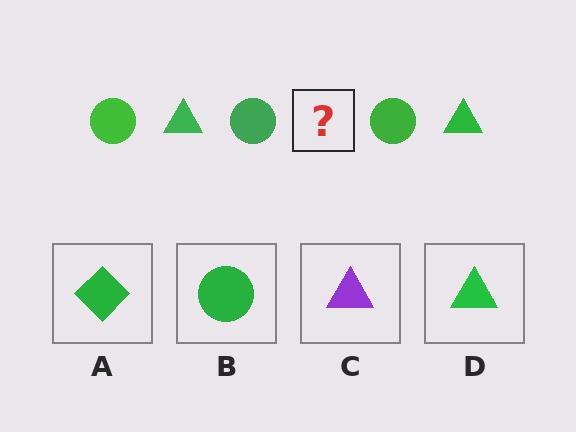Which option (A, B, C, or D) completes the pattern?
D.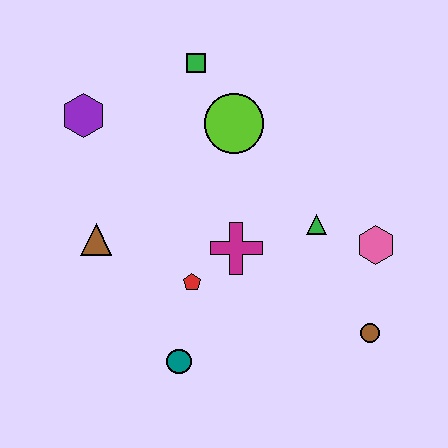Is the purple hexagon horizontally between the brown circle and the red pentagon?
No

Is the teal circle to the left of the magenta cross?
Yes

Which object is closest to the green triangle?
The pink hexagon is closest to the green triangle.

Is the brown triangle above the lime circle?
No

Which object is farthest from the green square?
The brown circle is farthest from the green square.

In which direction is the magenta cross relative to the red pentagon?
The magenta cross is to the right of the red pentagon.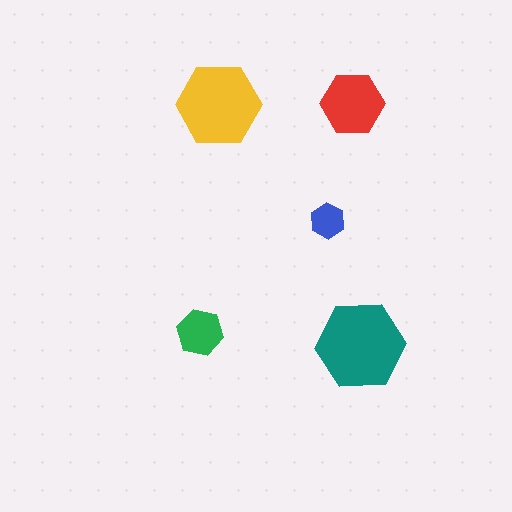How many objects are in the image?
There are 5 objects in the image.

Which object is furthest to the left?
The green hexagon is leftmost.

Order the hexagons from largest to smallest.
the teal one, the yellow one, the red one, the green one, the blue one.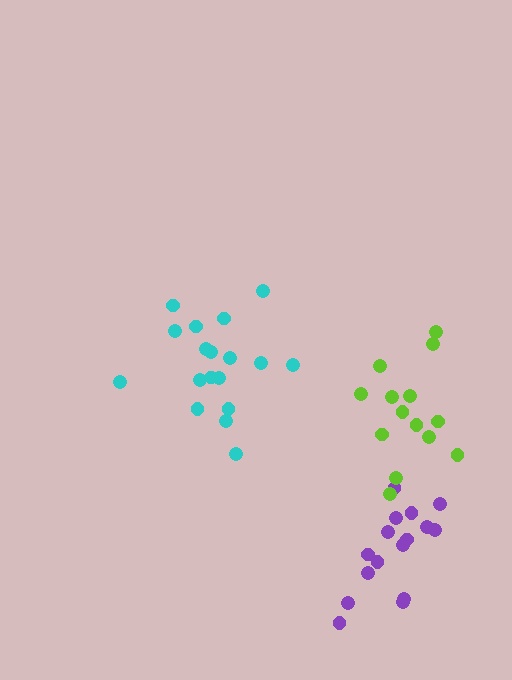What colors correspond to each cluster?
The clusters are colored: purple, cyan, lime.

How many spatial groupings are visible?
There are 3 spatial groupings.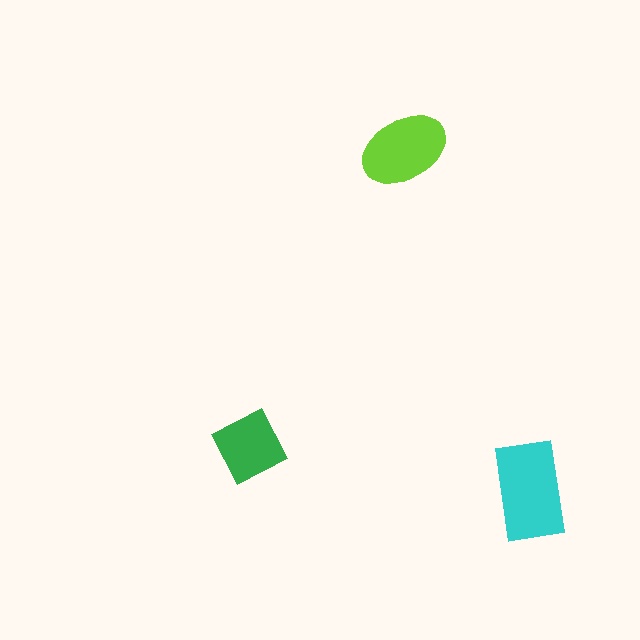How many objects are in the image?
There are 3 objects in the image.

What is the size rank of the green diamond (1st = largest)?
3rd.